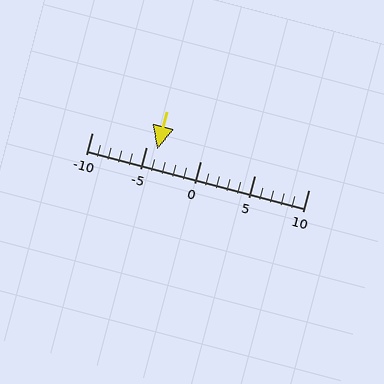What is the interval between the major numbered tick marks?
The major tick marks are spaced 5 units apart.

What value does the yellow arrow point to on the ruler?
The yellow arrow points to approximately -4.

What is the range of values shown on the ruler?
The ruler shows values from -10 to 10.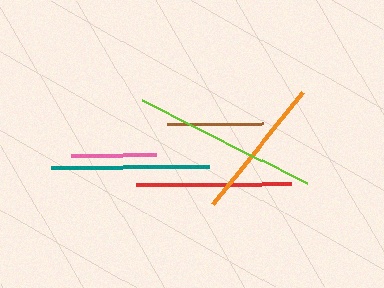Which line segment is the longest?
The lime line is the longest at approximately 185 pixels.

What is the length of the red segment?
The red segment is approximately 155 pixels long.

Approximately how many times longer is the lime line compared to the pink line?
The lime line is approximately 2.2 times the length of the pink line.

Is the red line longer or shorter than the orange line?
The red line is longer than the orange line.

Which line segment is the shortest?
The pink line is the shortest at approximately 85 pixels.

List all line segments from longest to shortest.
From longest to shortest: lime, teal, red, orange, brown, pink.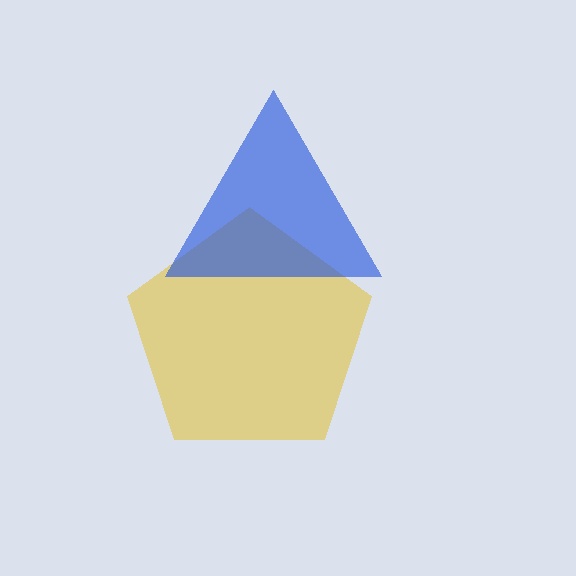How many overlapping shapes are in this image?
There are 2 overlapping shapes in the image.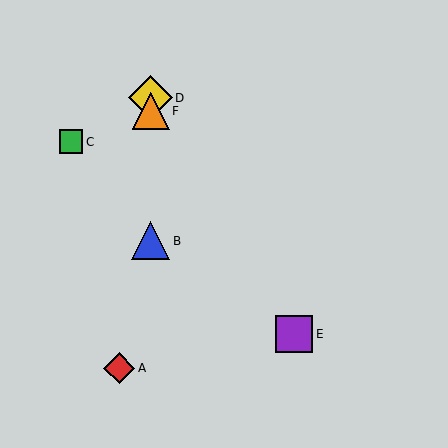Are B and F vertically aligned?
Yes, both are at x≈151.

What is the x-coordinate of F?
Object F is at x≈151.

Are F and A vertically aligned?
No, F is at x≈151 and A is at x≈119.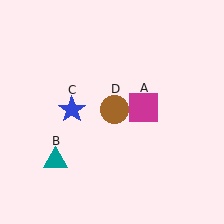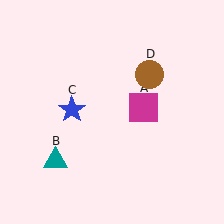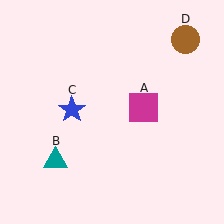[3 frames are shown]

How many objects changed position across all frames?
1 object changed position: brown circle (object D).